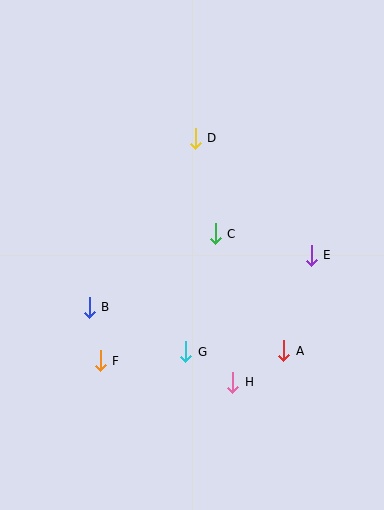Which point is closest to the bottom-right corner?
Point A is closest to the bottom-right corner.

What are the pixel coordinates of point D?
Point D is at (195, 138).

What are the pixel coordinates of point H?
Point H is at (233, 382).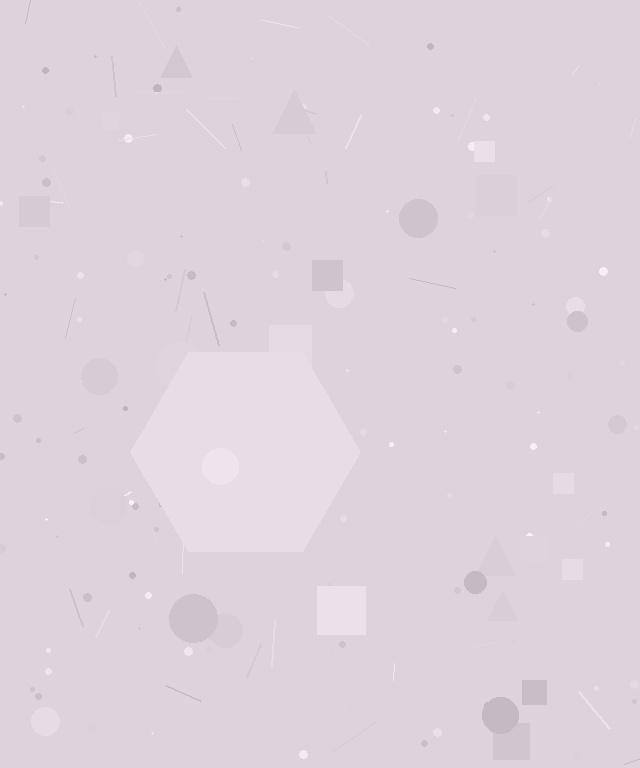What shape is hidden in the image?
A hexagon is hidden in the image.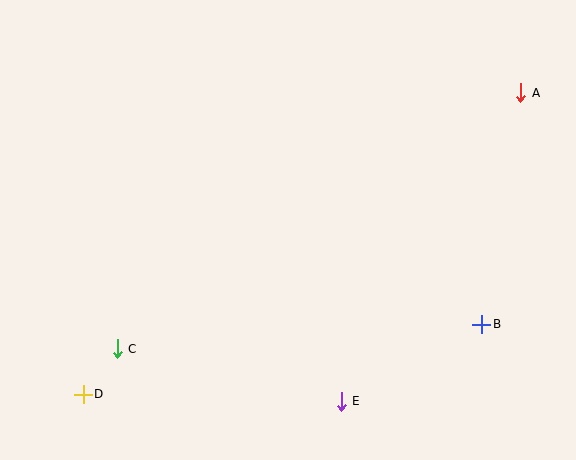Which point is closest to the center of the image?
Point E at (341, 401) is closest to the center.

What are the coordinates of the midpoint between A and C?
The midpoint between A and C is at (319, 221).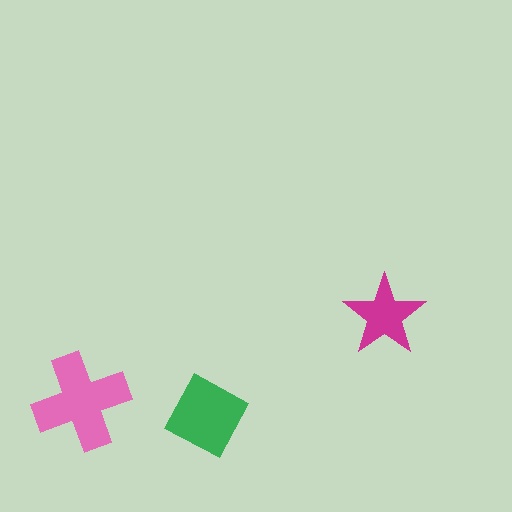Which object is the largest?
The pink cross.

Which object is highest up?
The magenta star is topmost.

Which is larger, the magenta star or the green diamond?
The green diamond.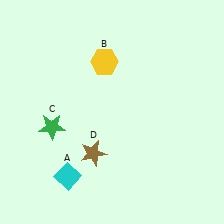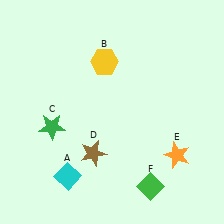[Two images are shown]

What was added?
An orange star (E), a green diamond (F) were added in Image 2.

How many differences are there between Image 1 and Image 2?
There are 2 differences between the two images.